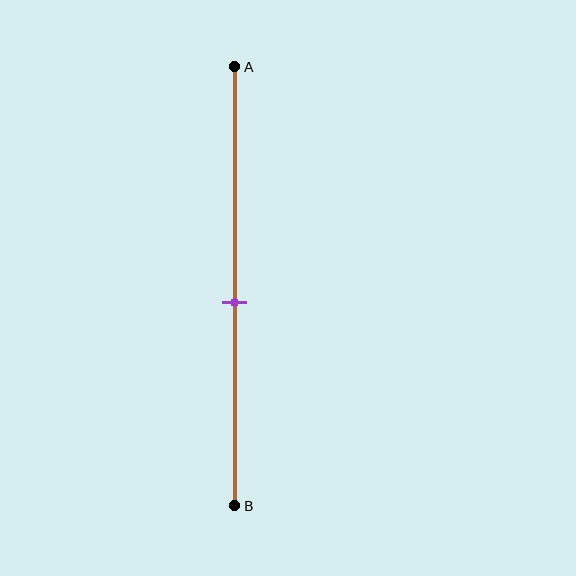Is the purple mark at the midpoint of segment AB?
No, the mark is at about 55% from A, not at the 50% midpoint.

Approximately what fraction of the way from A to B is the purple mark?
The purple mark is approximately 55% of the way from A to B.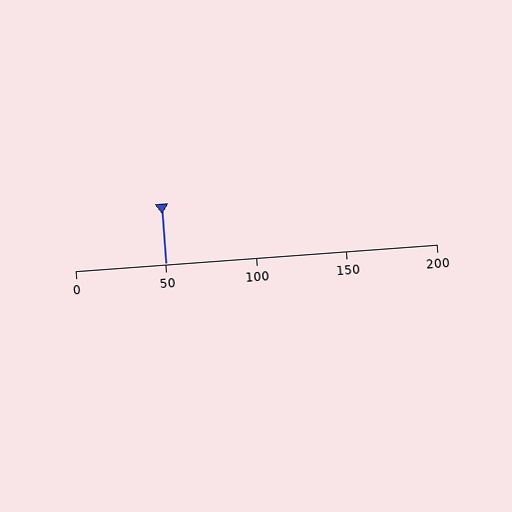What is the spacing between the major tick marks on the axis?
The major ticks are spaced 50 apart.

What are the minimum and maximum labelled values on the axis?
The axis runs from 0 to 200.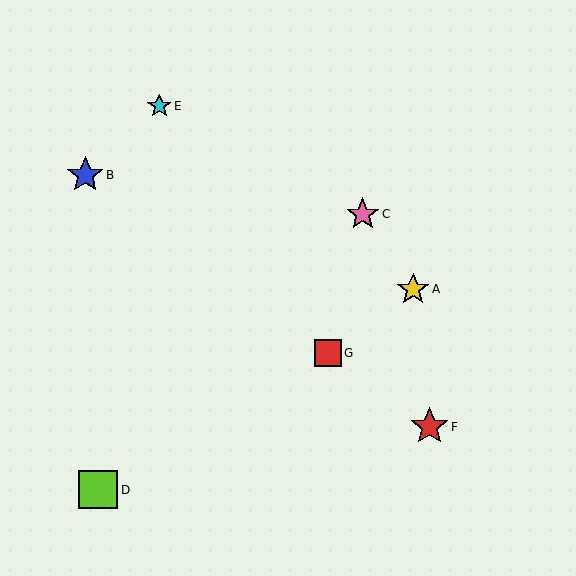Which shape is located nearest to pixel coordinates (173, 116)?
The cyan star (labeled E) at (159, 106) is nearest to that location.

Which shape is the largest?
The lime square (labeled D) is the largest.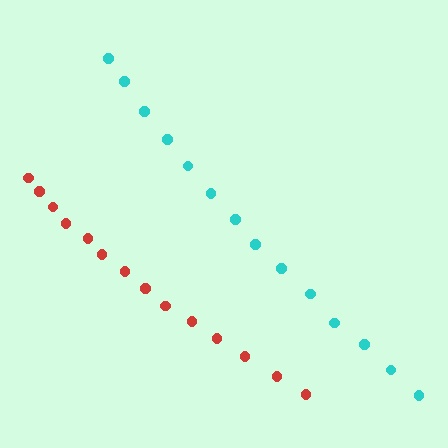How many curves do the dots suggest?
There are 2 distinct paths.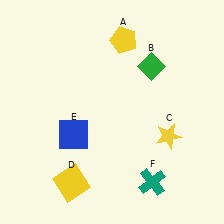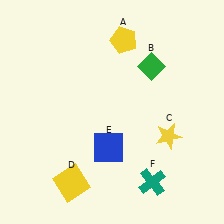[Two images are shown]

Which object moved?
The blue square (E) moved right.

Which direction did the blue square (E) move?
The blue square (E) moved right.